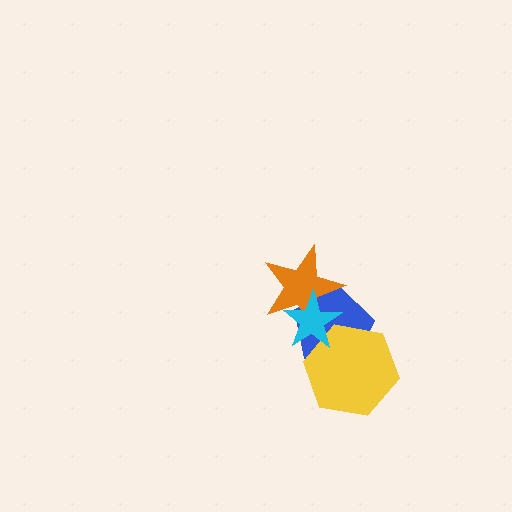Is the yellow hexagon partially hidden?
Yes, it is partially covered by another shape.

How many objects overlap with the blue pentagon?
3 objects overlap with the blue pentagon.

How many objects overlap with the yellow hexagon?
2 objects overlap with the yellow hexagon.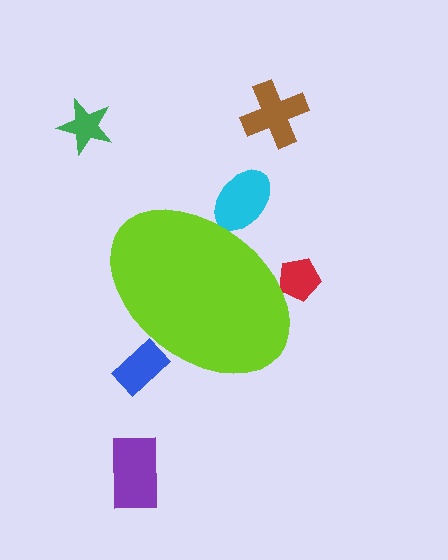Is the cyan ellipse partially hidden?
Yes, the cyan ellipse is partially hidden behind the lime ellipse.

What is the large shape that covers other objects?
A lime ellipse.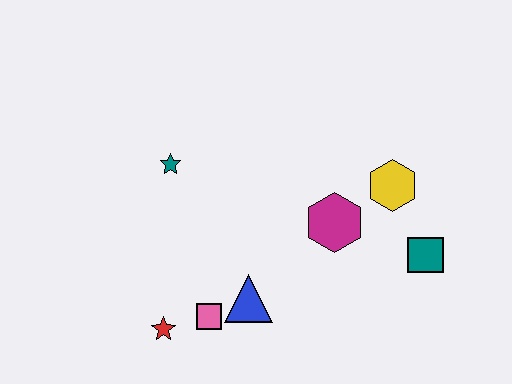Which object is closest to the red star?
The pink square is closest to the red star.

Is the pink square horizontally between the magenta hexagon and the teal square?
No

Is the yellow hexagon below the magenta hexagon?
No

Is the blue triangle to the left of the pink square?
No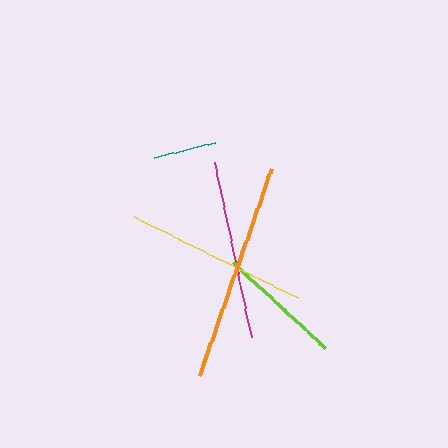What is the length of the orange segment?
The orange segment is approximately 220 pixels long.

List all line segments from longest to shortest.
From longest to shortest: orange, yellow, magenta, lime, teal.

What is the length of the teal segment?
The teal segment is approximately 64 pixels long.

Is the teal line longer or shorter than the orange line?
The orange line is longer than the teal line.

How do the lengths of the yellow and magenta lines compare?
The yellow and magenta lines are approximately the same length.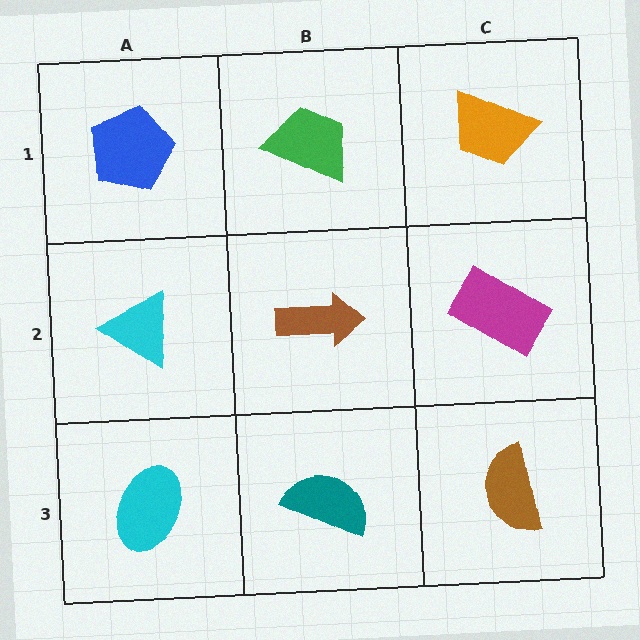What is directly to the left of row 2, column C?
A brown arrow.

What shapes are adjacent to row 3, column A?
A cyan triangle (row 2, column A), a teal semicircle (row 3, column B).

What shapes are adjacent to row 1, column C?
A magenta rectangle (row 2, column C), a green trapezoid (row 1, column B).